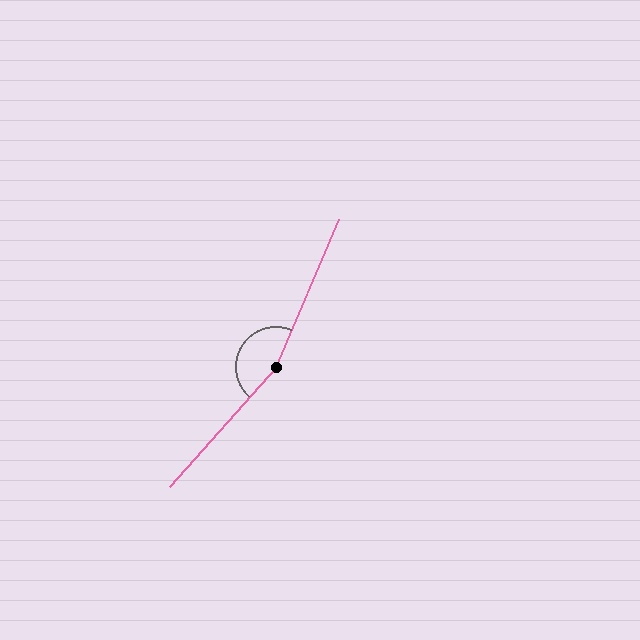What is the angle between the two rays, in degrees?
Approximately 162 degrees.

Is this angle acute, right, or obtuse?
It is obtuse.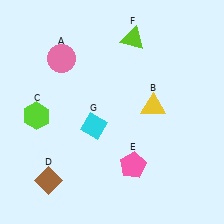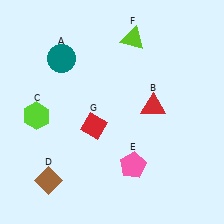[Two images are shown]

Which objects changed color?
A changed from pink to teal. B changed from yellow to red. G changed from cyan to red.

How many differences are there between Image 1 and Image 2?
There are 3 differences between the two images.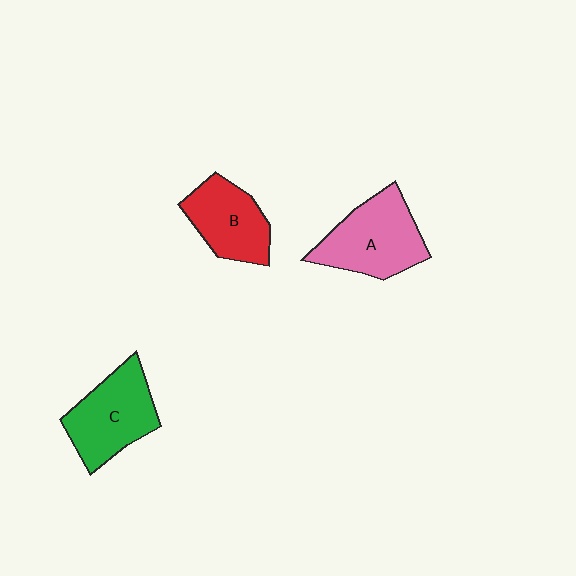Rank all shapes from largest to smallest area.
From largest to smallest: A (pink), C (green), B (red).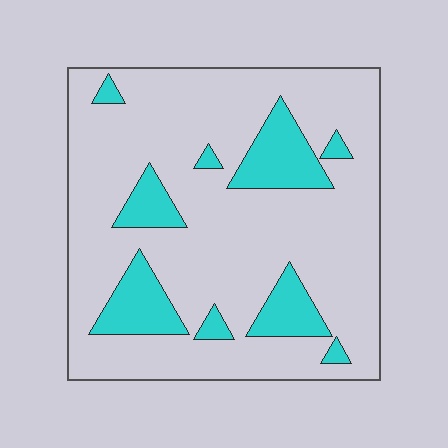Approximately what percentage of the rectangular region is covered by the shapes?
Approximately 20%.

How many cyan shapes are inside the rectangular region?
9.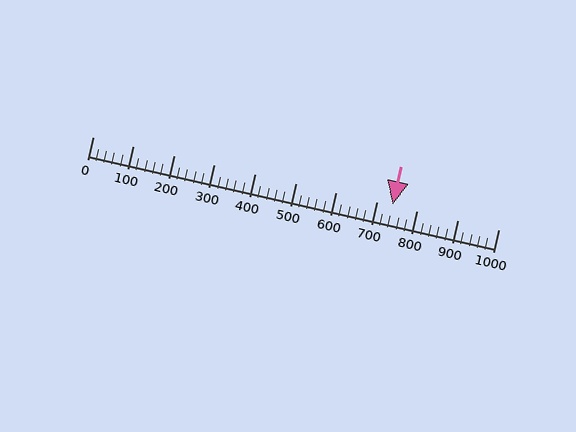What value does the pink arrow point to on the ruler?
The pink arrow points to approximately 739.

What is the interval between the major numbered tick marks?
The major tick marks are spaced 100 units apart.